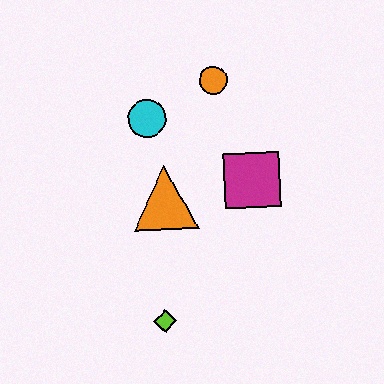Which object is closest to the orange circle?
The cyan circle is closest to the orange circle.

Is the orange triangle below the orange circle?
Yes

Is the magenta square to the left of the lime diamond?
No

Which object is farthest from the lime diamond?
The orange circle is farthest from the lime diamond.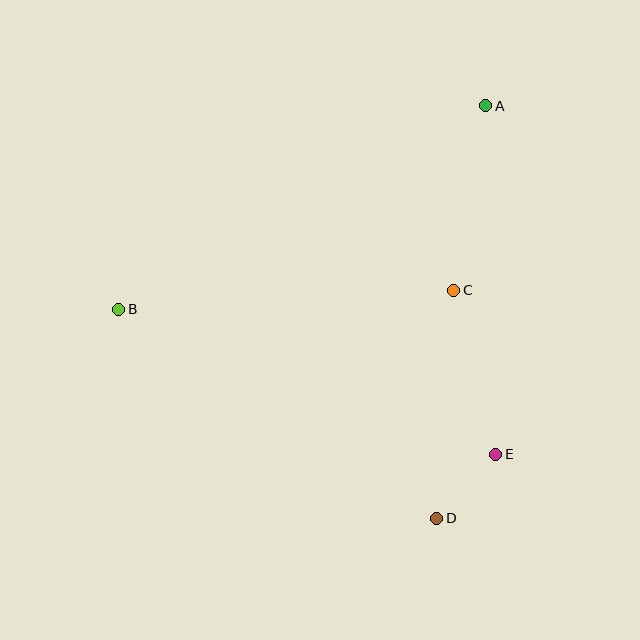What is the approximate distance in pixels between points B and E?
The distance between B and E is approximately 404 pixels.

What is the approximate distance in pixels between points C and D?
The distance between C and D is approximately 229 pixels.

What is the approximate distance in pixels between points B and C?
The distance between B and C is approximately 336 pixels.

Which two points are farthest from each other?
Points A and B are farthest from each other.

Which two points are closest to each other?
Points D and E are closest to each other.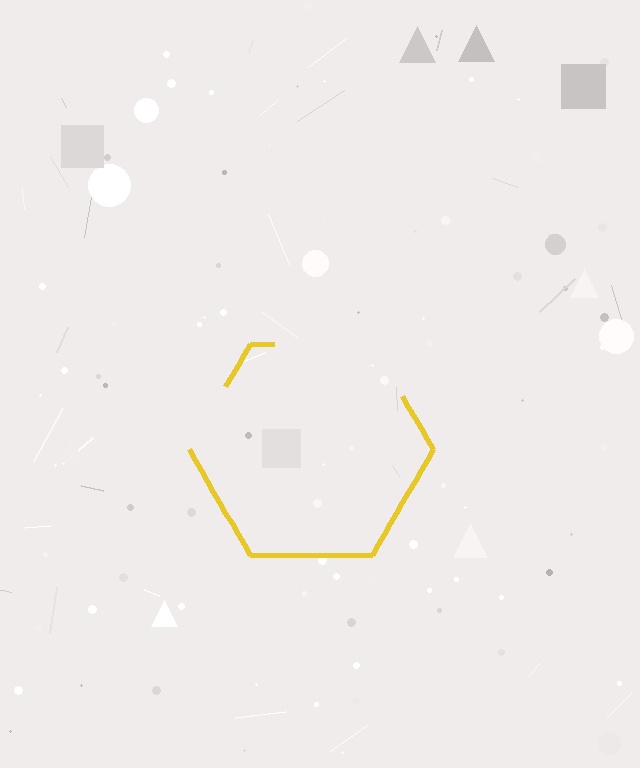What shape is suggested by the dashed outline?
The dashed outline suggests a hexagon.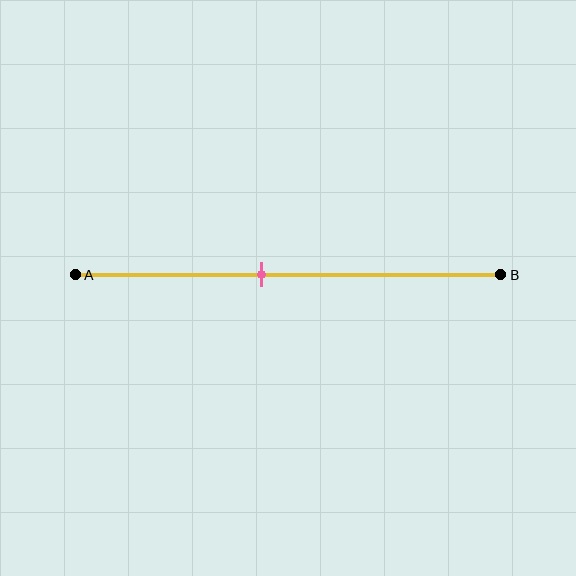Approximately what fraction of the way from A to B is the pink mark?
The pink mark is approximately 45% of the way from A to B.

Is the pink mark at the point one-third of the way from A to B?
No, the mark is at about 45% from A, not at the 33% one-third point.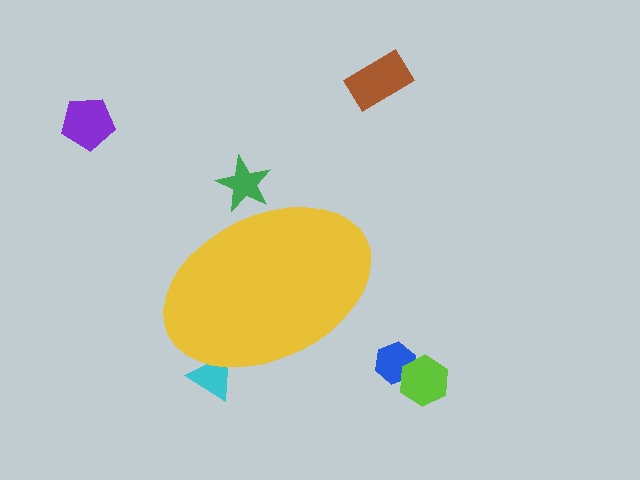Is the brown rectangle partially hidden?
No, the brown rectangle is fully visible.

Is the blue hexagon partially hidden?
No, the blue hexagon is fully visible.